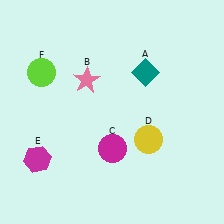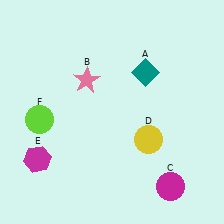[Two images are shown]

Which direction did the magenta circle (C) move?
The magenta circle (C) moved right.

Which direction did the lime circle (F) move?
The lime circle (F) moved down.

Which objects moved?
The objects that moved are: the magenta circle (C), the lime circle (F).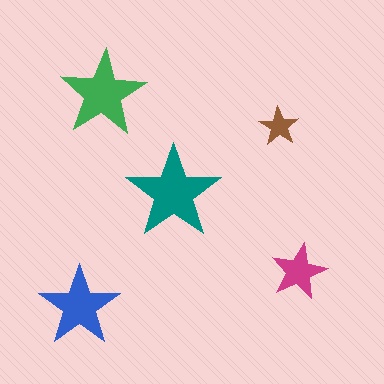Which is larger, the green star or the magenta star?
The green one.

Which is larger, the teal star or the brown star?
The teal one.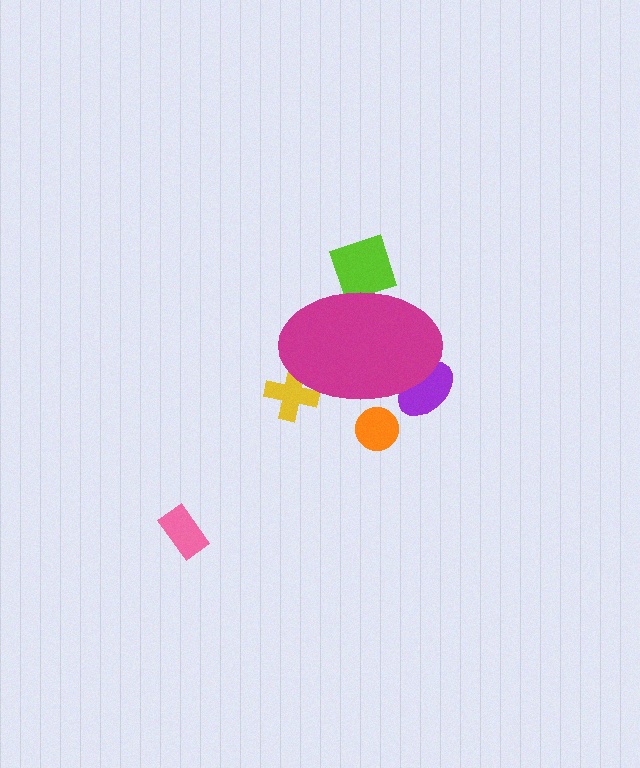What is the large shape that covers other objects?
A magenta ellipse.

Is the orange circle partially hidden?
Yes, the orange circle is partially hidden behind the magenta ellipse.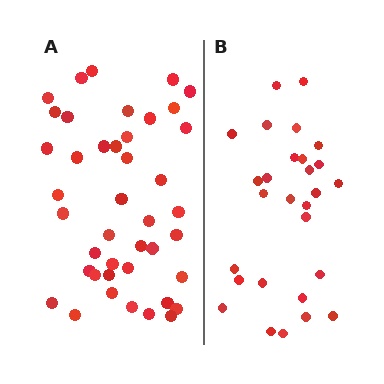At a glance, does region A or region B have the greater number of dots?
Region A (the left region) has more dots.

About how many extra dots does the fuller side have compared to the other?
Region A has approximately 15 more dots than region B.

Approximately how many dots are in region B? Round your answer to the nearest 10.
About 30 dots. (The exact count is 28, which rounds to 30.)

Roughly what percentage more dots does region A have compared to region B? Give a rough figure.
About 50% more.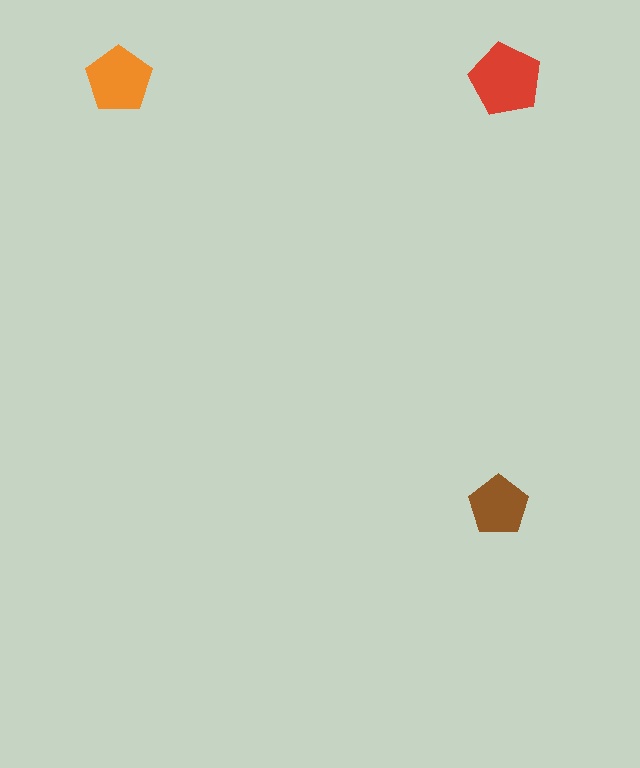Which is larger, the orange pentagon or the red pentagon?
The red one.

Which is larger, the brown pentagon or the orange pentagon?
The orange one.